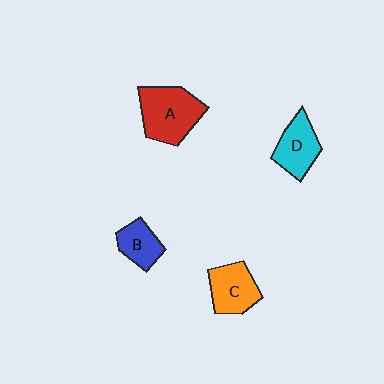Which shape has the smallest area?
Shape B (blue).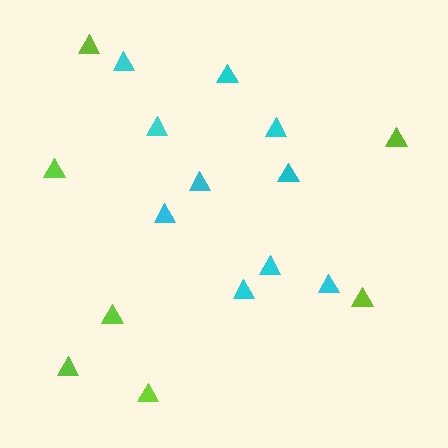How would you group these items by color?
There are 2 groups: one group of cyan triangles (10) and one group of lime triangles (7).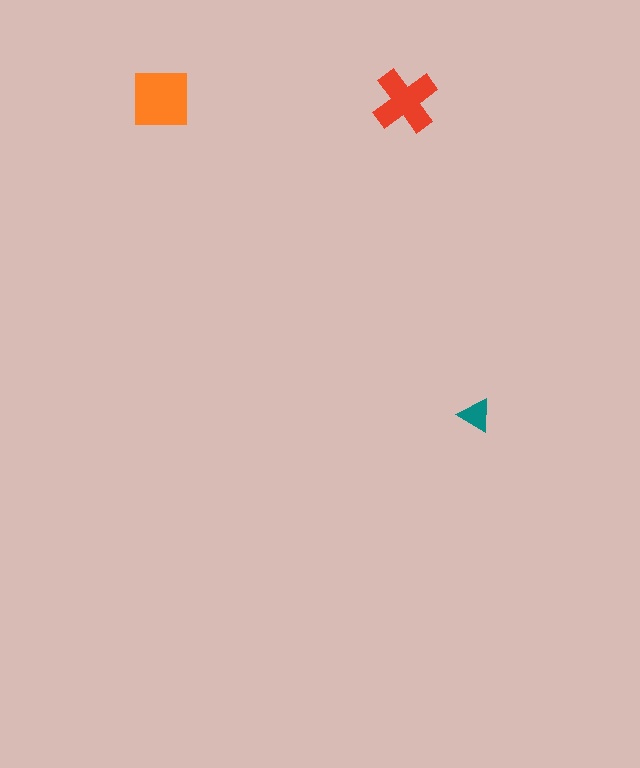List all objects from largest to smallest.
The orange square, the red cross, the teal triangle.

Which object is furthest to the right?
The teal triangle is rightmost.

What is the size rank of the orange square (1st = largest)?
1st.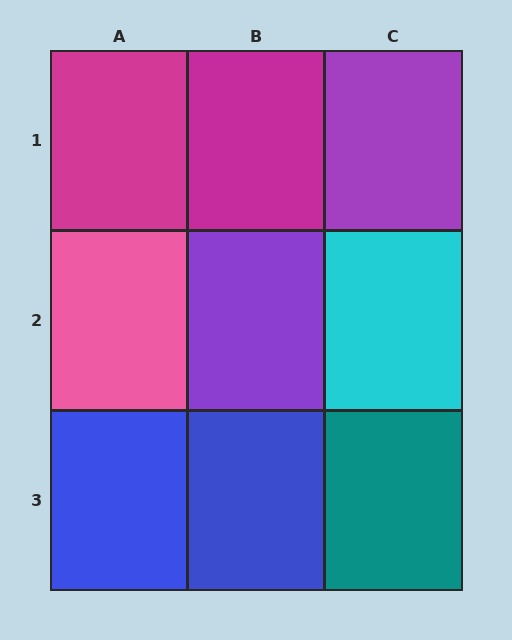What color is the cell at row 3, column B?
Blue.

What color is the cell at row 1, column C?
Purple.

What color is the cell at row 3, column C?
Teal.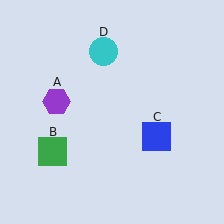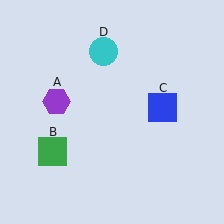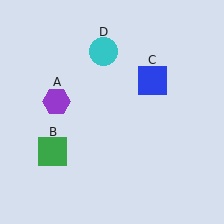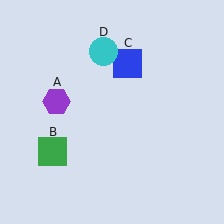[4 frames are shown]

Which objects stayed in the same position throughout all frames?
Purple hexagon (object A) and green square (object B) and cyan circle (object D) remained stationary.